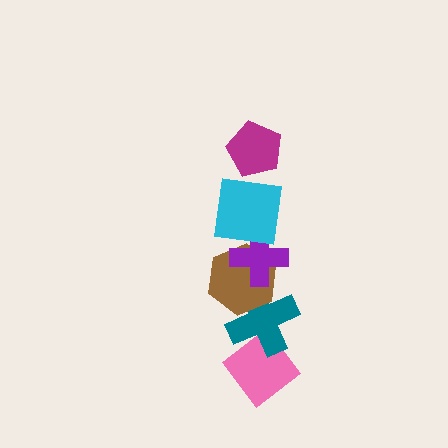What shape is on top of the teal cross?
The brown hexagon is on top of the teal cross.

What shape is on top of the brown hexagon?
The purple cross is on top of the brown hexagon.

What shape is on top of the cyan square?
The magenta pentagon is on top of the cyan square.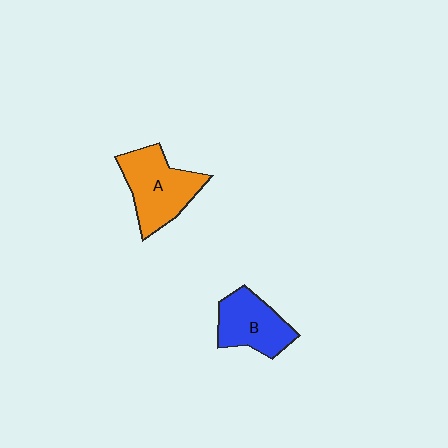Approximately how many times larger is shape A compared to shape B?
Approximately 1.2 times.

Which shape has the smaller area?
Shape B (blue).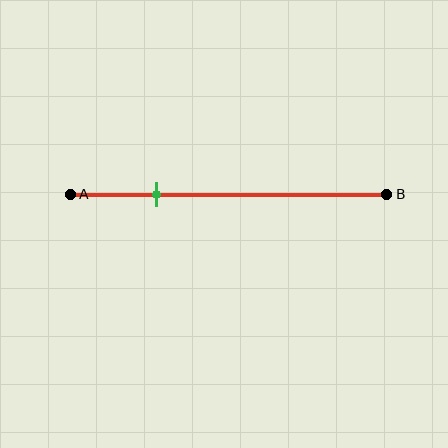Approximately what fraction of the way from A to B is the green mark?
The green mark is approximately 25% of the way from A to B.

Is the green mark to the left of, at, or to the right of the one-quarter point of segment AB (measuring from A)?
The green mark is approximately at the one-quarter point of segment AB.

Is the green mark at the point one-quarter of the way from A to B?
Yes, the mark is approximately at the one-quarter point.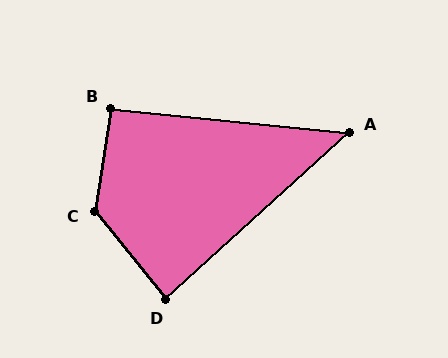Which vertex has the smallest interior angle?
A, at approximately 48 degrees.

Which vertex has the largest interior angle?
C, at approximately 132 degrees.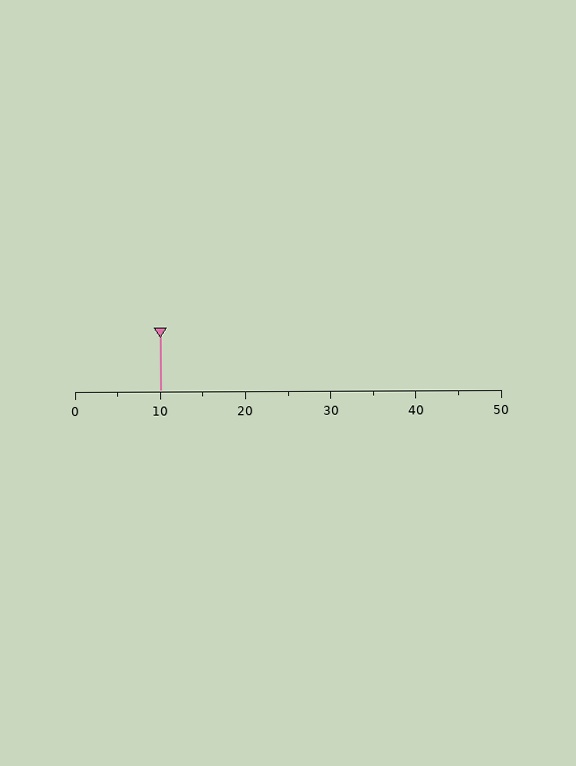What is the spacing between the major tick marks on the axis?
The major ticks are spaced 10 apart.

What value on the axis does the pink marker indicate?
The marker indicates approximately 10.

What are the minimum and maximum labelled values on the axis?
The axis runs from 0 to 50.